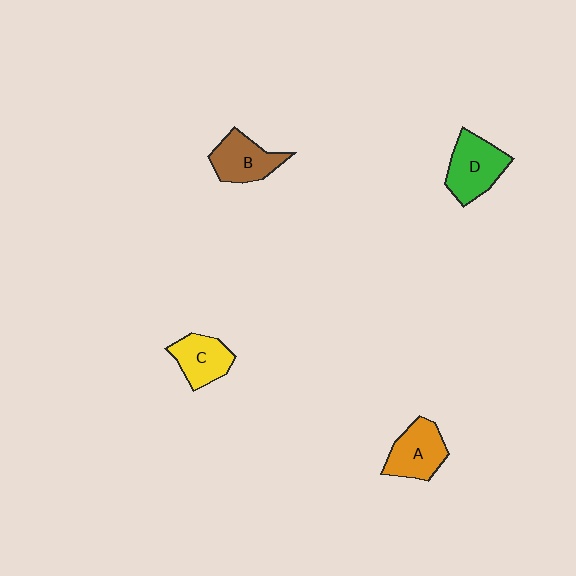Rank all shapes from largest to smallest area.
From largest to smallest: D (green), A (orange), B (brown), C (yellow).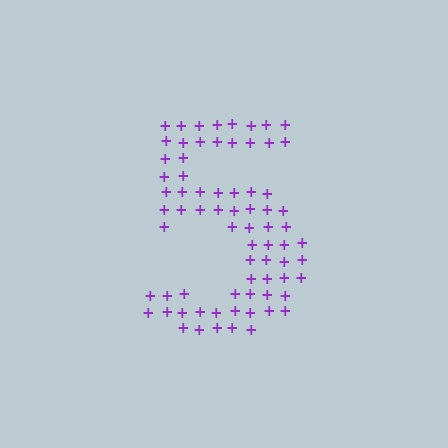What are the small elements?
The small elements are plus signs.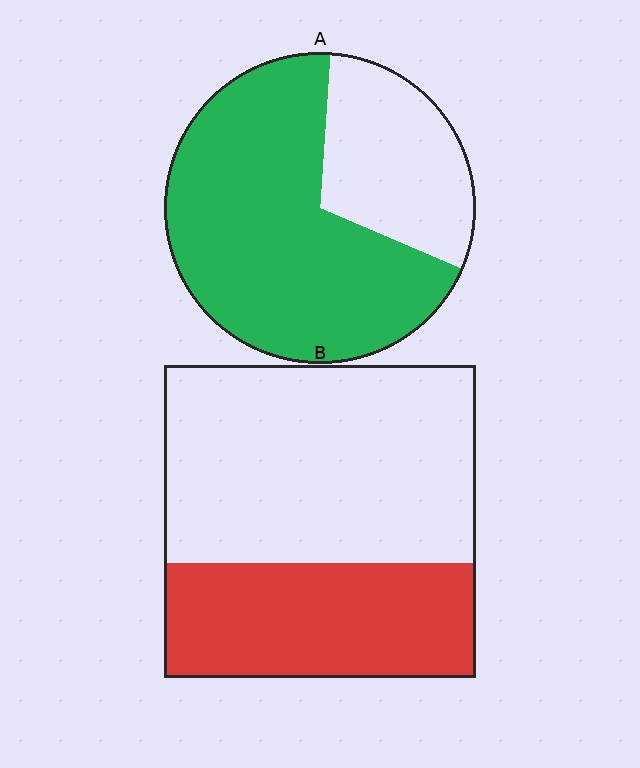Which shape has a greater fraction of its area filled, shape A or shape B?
Shape A.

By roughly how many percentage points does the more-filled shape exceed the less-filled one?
By roughly 35 percentage points (A over B).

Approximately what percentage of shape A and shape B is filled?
A is approximately 70% and B is approximately 35%.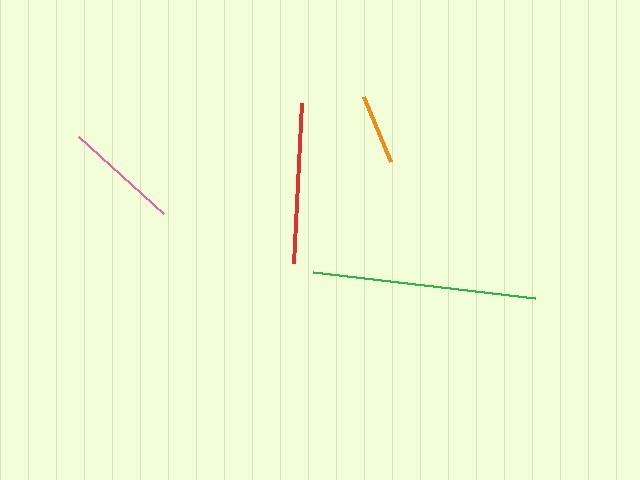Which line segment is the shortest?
The orange line is the shortest at approximately 70 pixels.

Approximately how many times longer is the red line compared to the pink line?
The red line is approximately 1.4 times the length of the pink line.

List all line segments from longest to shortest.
From longest to shortest: green, red, pink, orange.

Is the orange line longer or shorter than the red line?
The red line is longer than the orange line.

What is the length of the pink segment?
The pink segment is approximately 115 pixels long.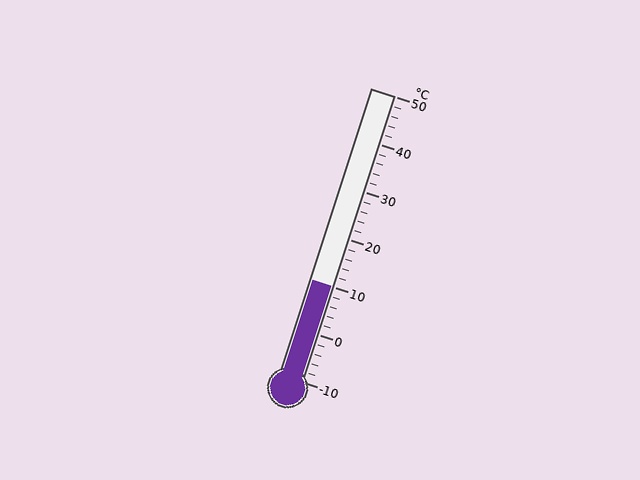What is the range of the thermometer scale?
The thermometer scale ranges from -10°C to 50°C.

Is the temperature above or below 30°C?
The temperature is below 30°C.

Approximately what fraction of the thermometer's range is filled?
The thermometer is filled to approximately 35% of its range.